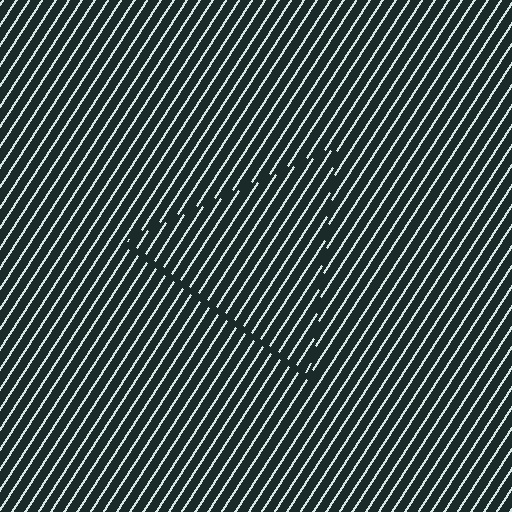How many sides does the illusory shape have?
3 sides — the line-ends trace a triangle.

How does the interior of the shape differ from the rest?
The interior of the shape contains the same grating, shifted by half a period — the contour is defined by the phase discontinuity where line-ends from the inner and outer gratings abut.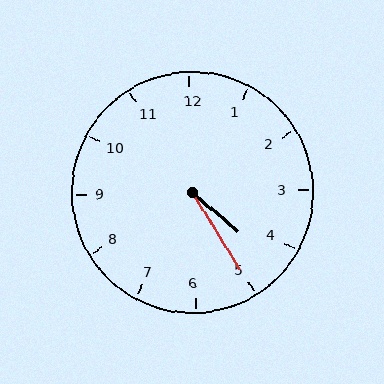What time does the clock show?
4:25.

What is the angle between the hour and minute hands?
Approximately 18 degrees.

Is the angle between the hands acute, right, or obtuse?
It is acute.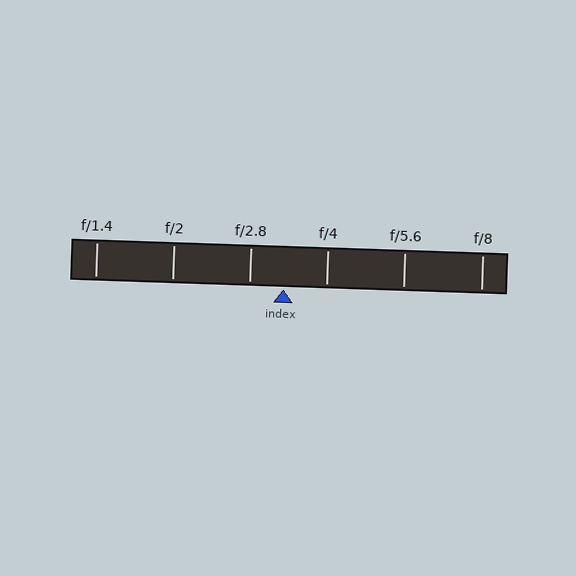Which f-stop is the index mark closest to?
The index mark is closest to f/2.8.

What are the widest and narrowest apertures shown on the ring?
The widest aperture shown is f/1.4 and the narrowest is f/8.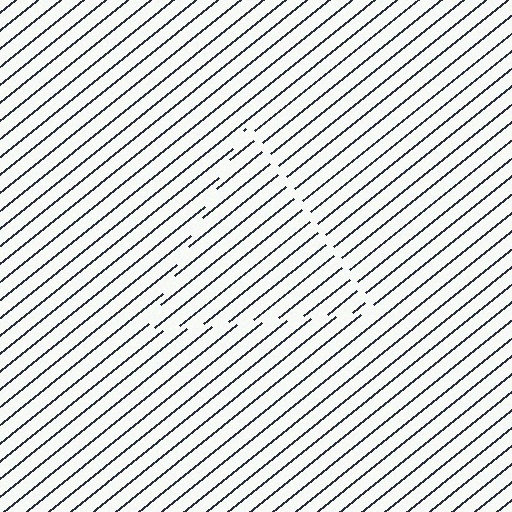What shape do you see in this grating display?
An illusory triangle. The interior of the shape contains the same grating, shifted by half a period — the contour is defined by the phase discontinuity where line-ends from the inner and outer gratings abut.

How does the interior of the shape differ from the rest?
The interior of the shape contains the same grating, shifted by half a period — the contour is defined by the phase discontinuity where line-ends from the inner and outer gratings abut.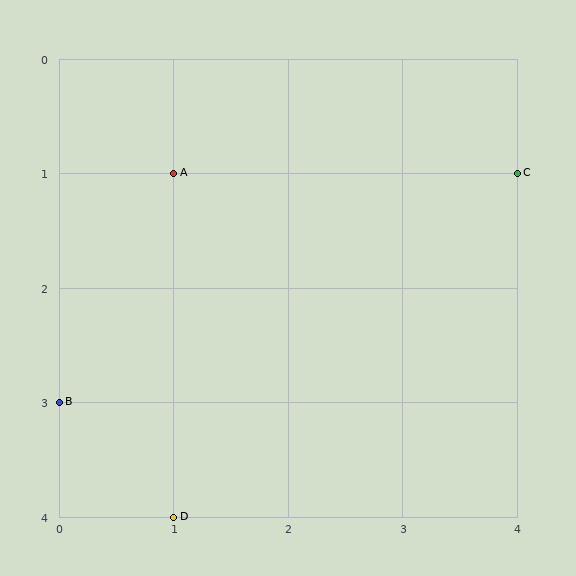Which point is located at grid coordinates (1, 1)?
Point A is at (1, 1).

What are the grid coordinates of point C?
Point C is at grid coordinates (4, 1).